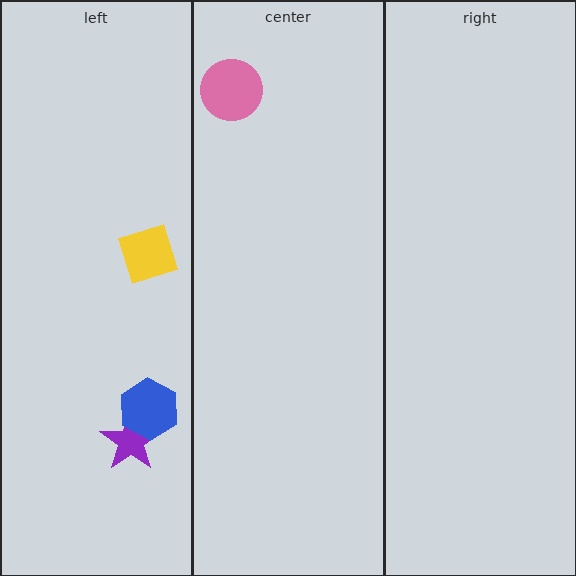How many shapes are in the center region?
1.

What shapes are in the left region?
The purple star, the blue hexagon, the yellow diamond.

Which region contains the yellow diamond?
The left region.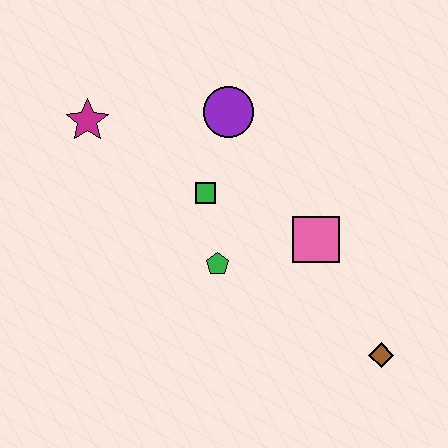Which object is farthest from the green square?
The brown diamond is farthest from the green square.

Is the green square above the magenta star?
No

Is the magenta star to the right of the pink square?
No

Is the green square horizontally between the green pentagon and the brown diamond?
No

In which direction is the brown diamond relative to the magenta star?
The brown diamond is to the right of the magenta star.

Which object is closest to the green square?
The green pentagon is closest to the green square.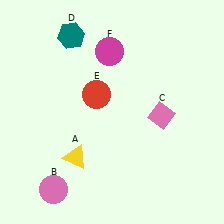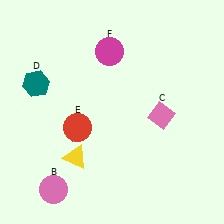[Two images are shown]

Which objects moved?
The objects that moved are: the teal hexagon (D), the red circle (E).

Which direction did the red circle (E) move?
The red circle (E) moved down.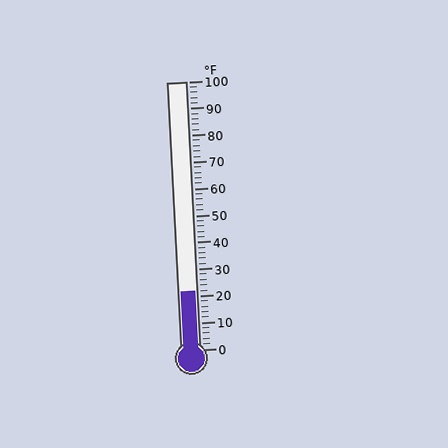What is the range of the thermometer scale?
The thermometer scale ranges from 0°F to 100°F.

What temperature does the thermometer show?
The thermometer shows approximately 22°F.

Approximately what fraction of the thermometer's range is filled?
The thermometer is filled to approximately 20% of its range.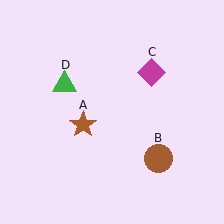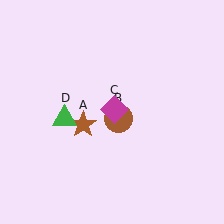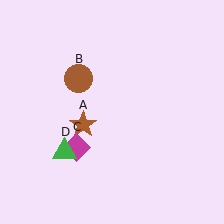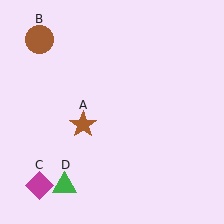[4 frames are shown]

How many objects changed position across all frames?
3 objects changed position: brown circle (object B), magenta diamond (object C), green triangle (object D).